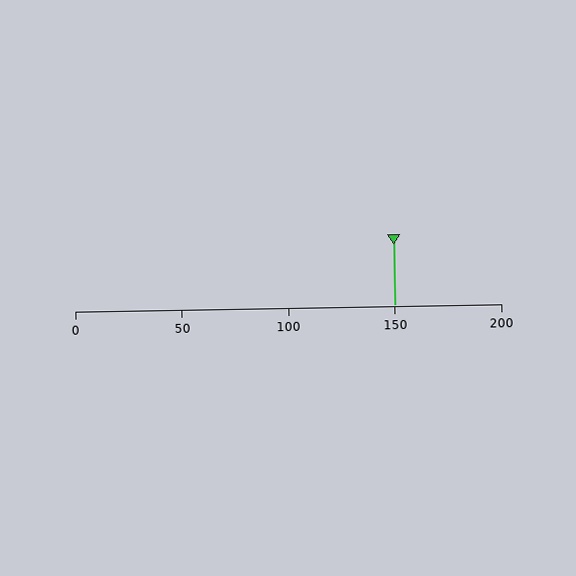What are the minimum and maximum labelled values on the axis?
The axis runs from 0 to 200.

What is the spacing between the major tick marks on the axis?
The major ticks are spaced 50 apart.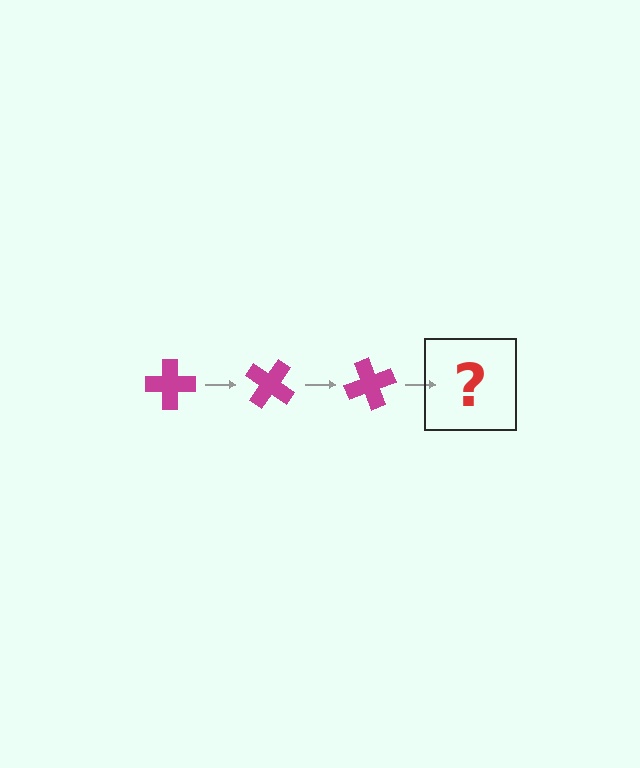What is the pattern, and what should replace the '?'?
The pattern is that the cross rotates 35 degrees each step. The '?' should be a magenta cross rotated 105 degrees.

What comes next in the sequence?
The next element should be a magenta cross rotated 105 degrees.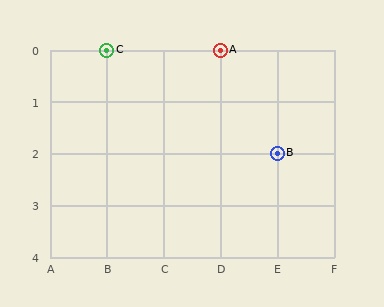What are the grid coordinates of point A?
Point A is at grid coordinates (D, 0).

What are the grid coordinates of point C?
Point C is at grid coordinates (B, 0).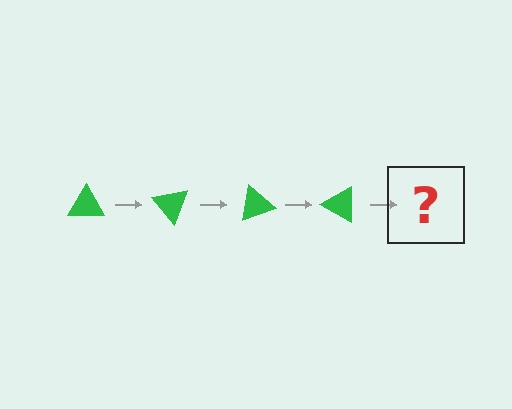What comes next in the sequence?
The next element should be a green triangle rotated 200 degrees.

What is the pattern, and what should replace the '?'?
The pattern is that the triangle rotates 50 degrees each step. The '?' should be a green triangle rotated 200 degrees.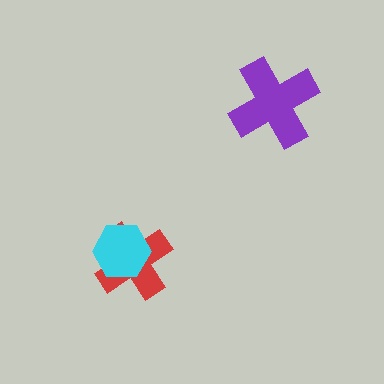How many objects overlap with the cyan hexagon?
1 object overlaps with the cyan hexagon.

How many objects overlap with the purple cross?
0 objects overlap with the purple cross.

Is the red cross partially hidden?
Yes, it is partially covered by another shape.